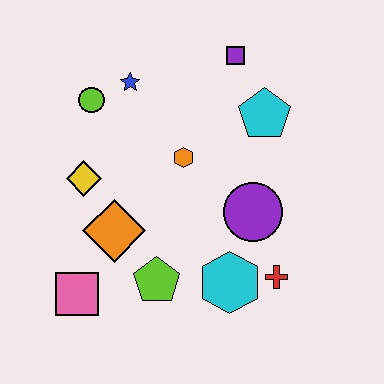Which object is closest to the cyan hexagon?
The red cross is closest to the cyan hexagon.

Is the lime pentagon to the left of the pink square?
No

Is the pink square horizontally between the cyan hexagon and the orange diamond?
No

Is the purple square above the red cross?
Yes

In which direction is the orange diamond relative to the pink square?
The orange diamond is above the pink square.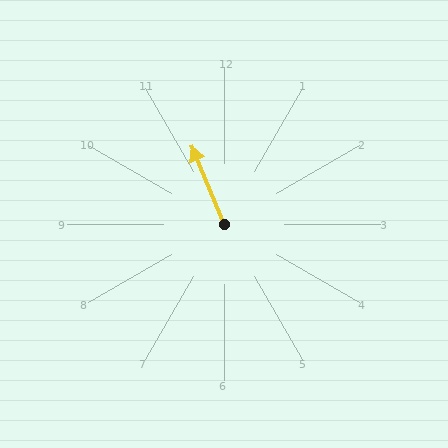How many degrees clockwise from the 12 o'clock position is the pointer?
Approximately 337 degrees.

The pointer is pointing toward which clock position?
Roughly 11 o'clock.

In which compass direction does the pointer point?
Northwest.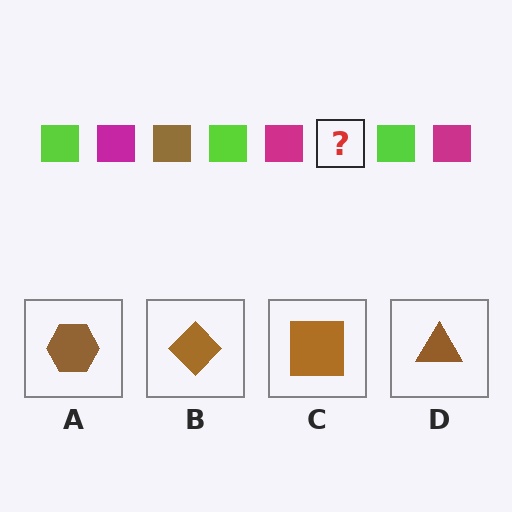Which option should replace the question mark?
Option C.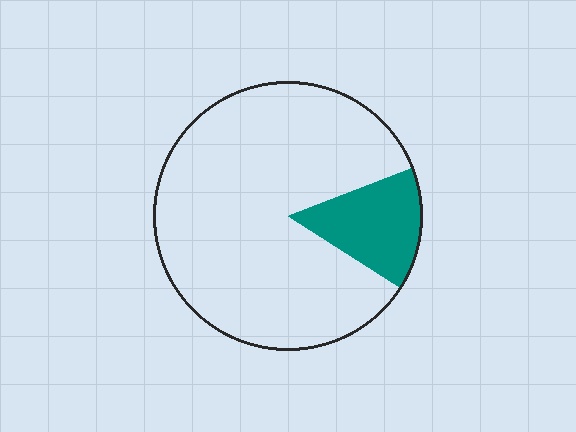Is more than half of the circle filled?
No.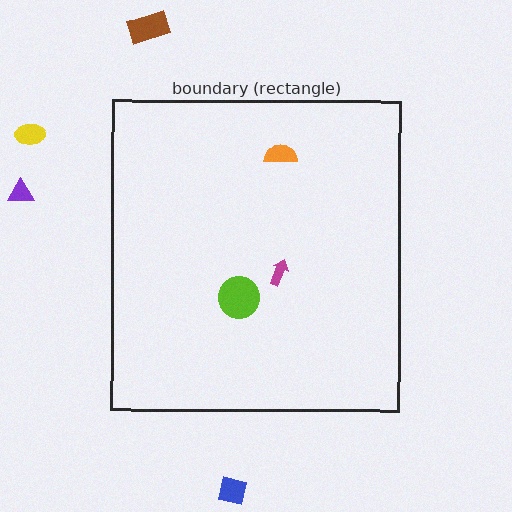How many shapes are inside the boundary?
3 inside, 4 outside.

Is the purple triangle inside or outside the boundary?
Outside.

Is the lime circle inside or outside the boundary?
Inside.